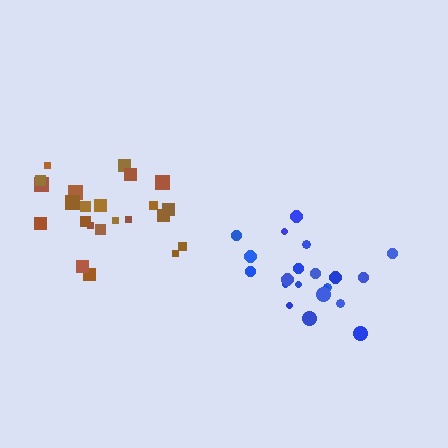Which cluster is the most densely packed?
Blue.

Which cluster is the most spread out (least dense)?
Brown.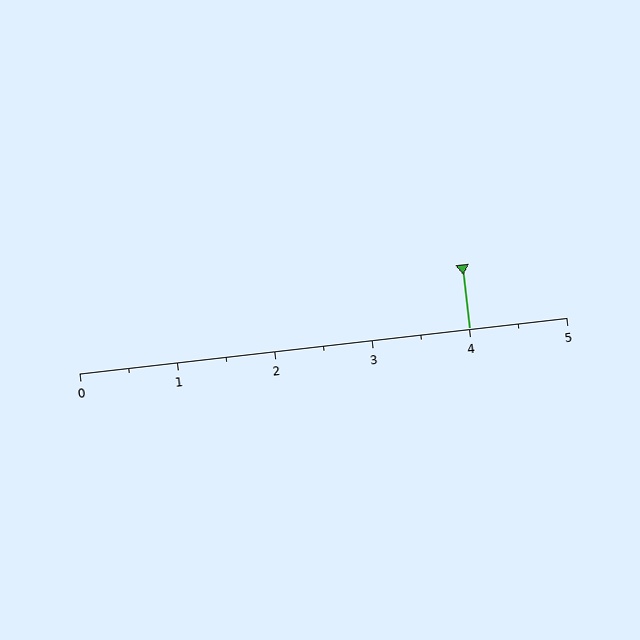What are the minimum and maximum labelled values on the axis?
The axis runs from 0 to 5.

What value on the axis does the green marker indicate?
The marker indicates approximately 4.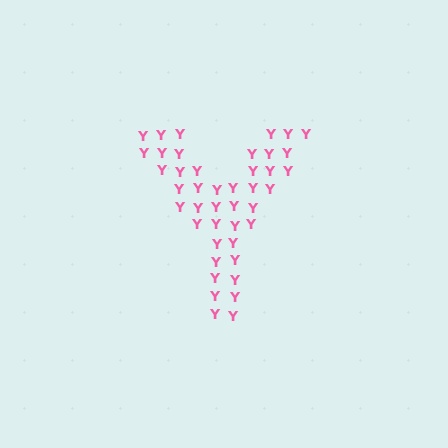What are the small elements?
The small elements are letter Y's.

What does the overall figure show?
The overall figure shows the letter Y.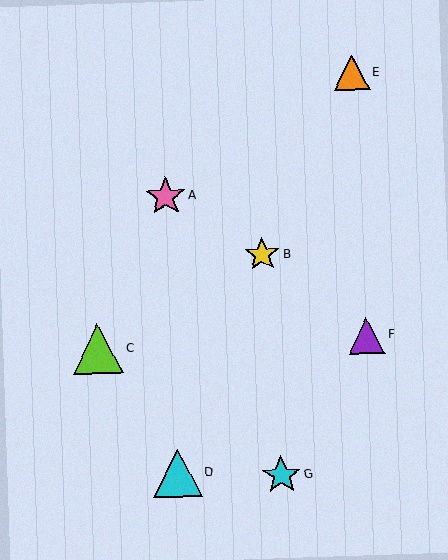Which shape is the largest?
The lime triangle (labeled C) is the largest.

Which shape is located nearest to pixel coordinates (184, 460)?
The cyan triangle (labeled D) at (177, 473) is nearest to that location.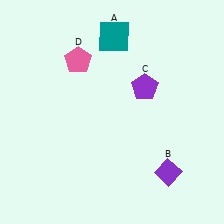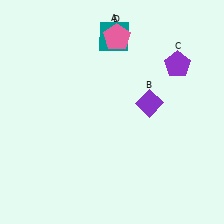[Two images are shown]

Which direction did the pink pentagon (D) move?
The pink pentagon (D) moved right.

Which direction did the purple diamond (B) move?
The purple diamond (B) moved up.